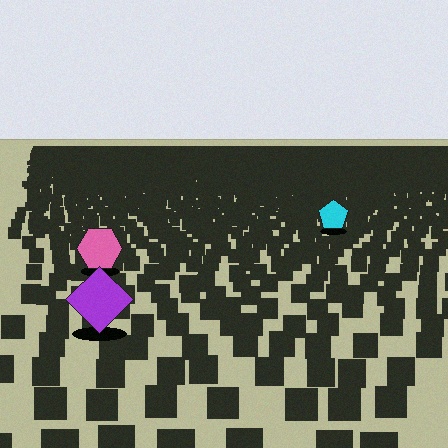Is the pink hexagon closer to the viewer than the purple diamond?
No. The purple diamond is closer — you can tell from the texture gradient: the ground texture is coarser near it.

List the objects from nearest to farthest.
From nearest to farthest: the purple diamond, the pink hexagon, the cyan pentagon.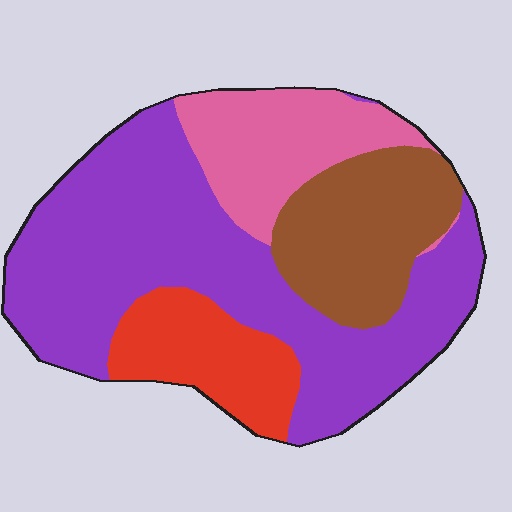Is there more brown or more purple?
Purple.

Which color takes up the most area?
Purple, at roughly 50%.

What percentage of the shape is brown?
Brown takes up about one fifth (1/5) of the shape.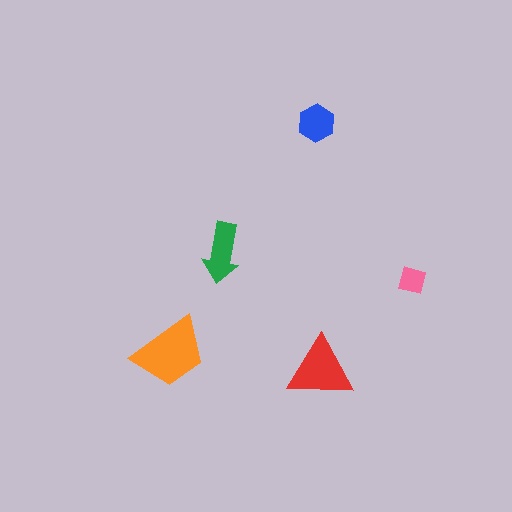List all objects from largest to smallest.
The orange trapezoid, the red triangle, the green arrow, the blue hexagon, the pink square.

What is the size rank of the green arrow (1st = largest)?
3rd.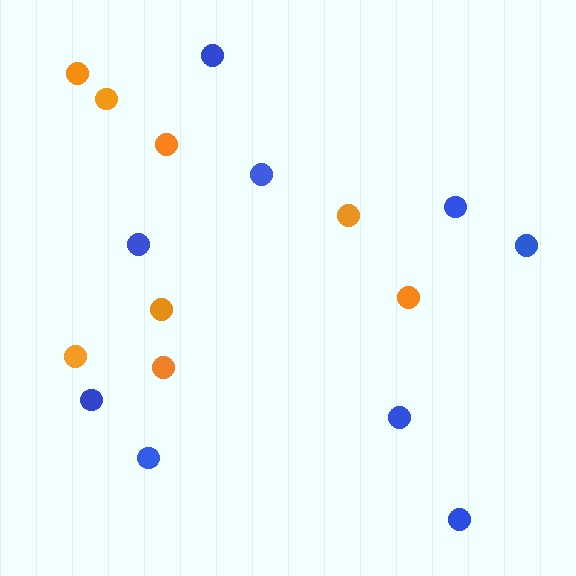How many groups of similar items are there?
There are 2 groups: one group of blue circles (9) and one group of orange circles (8).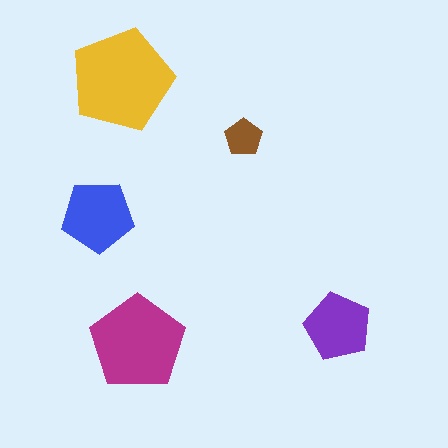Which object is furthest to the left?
The blue pentagon is leftmost.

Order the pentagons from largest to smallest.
the yellow one, the magenta one, the blue one, the purple one, the brown one.